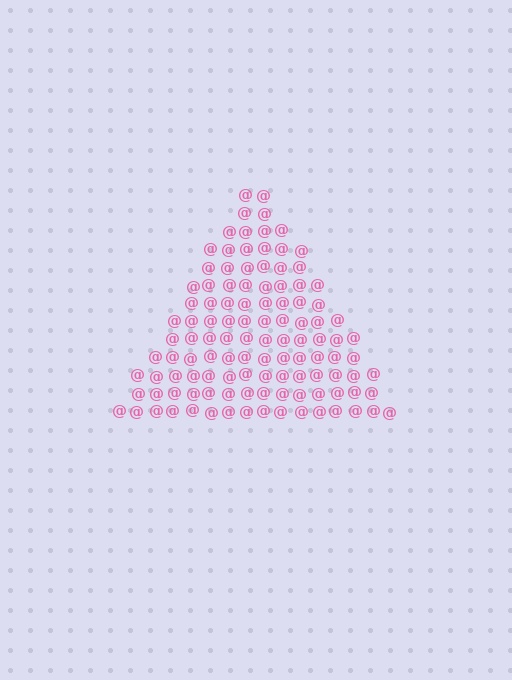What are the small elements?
The small elements are at signs.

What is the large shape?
The large shape is a triangle.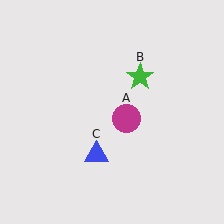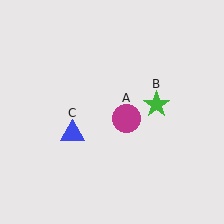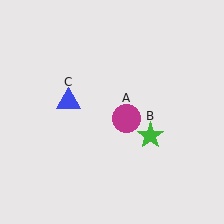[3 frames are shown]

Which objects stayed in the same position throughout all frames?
Magenta circle (object A) remained stationary.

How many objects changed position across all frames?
2 objects changed position: green star (object B), blue triangle (object C).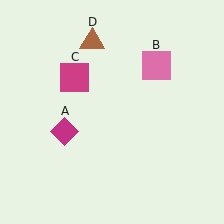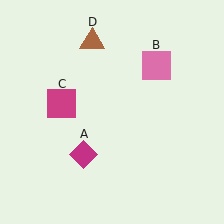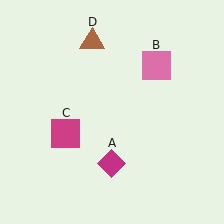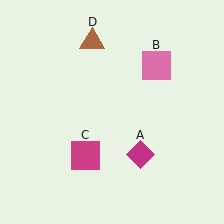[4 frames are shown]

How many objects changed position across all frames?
2 objects changed position: magenta diamond (object A), magenta square (object C).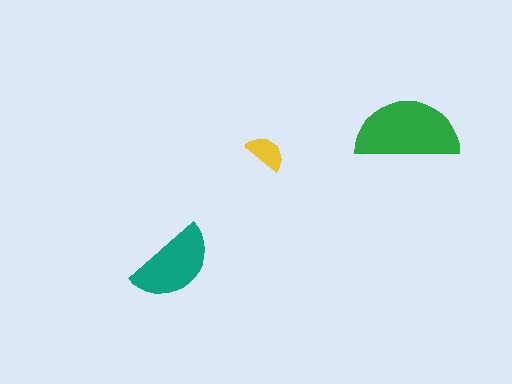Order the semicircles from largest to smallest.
the green one, the teal one, the yellow one.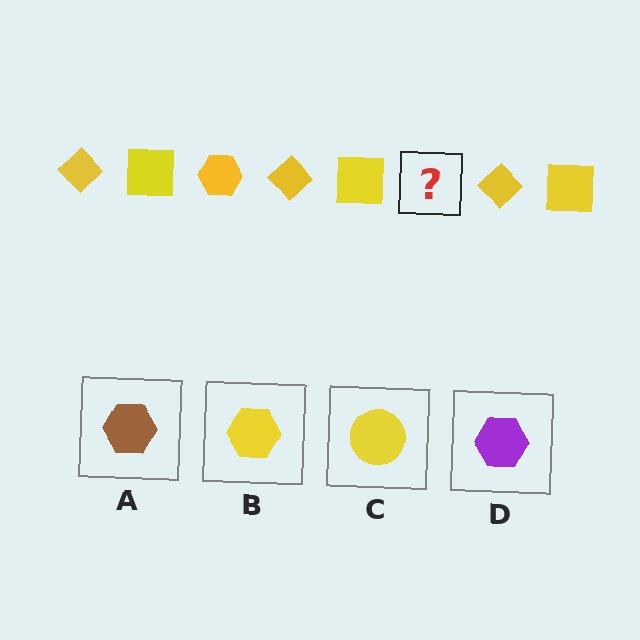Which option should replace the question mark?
Option B.